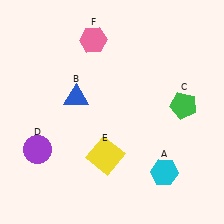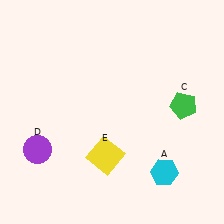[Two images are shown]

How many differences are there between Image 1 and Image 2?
There are 2 differences between the two images.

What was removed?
The blue triangle (B), the pink hexagon (F) were removed in Image 2.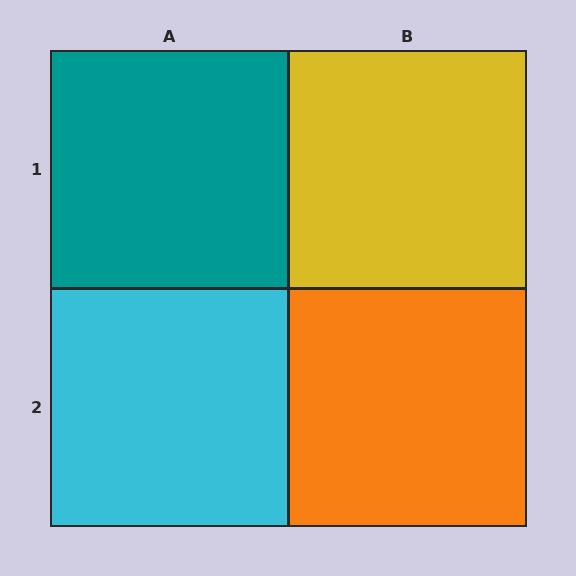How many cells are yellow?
1 cell is yellow.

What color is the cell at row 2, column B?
Orange.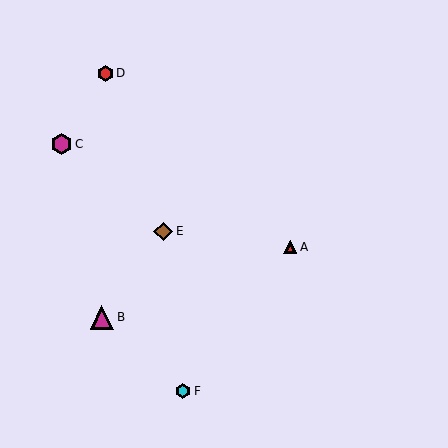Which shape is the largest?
The magenta triangle (labeled B) is the largest.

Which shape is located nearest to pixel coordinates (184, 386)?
The cyan hexagon (labeled F) at (183, 391) is nearest to that location.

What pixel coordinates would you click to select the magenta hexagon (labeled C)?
Click at (62, 144) to select the magenta hexagon C.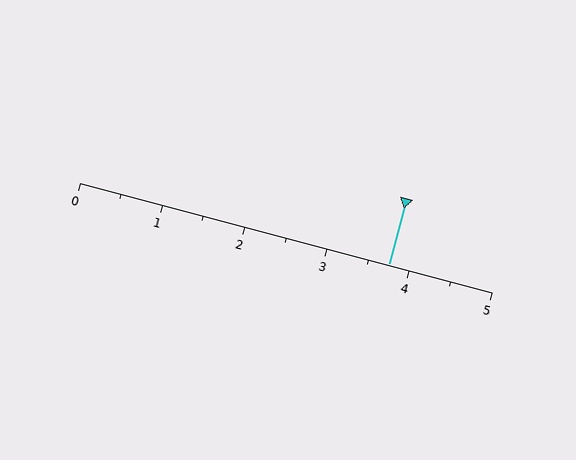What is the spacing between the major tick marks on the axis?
The major ticks are spaced 1 apart.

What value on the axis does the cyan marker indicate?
The marker indicates approximately 3.8.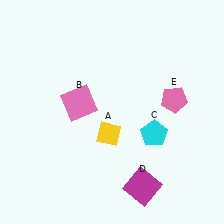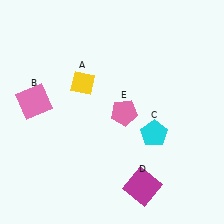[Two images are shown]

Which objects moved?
The objects that moved are: the yellow diamond (A), the pink square (B), the pink pentagon (E).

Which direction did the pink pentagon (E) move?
The pink pentagon (E) moved left.